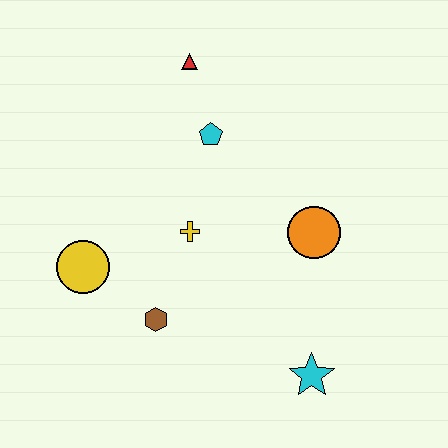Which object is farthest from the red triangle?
The cyan star is farthest from the red triangle.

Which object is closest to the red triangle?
The cyan pentagon is closest to the red triangle.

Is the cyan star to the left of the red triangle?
No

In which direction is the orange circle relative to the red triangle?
The orange circle is below the red triangle.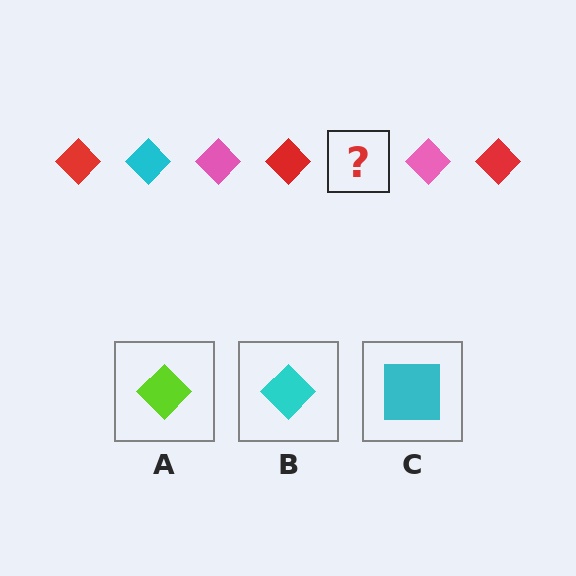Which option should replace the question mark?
Option B.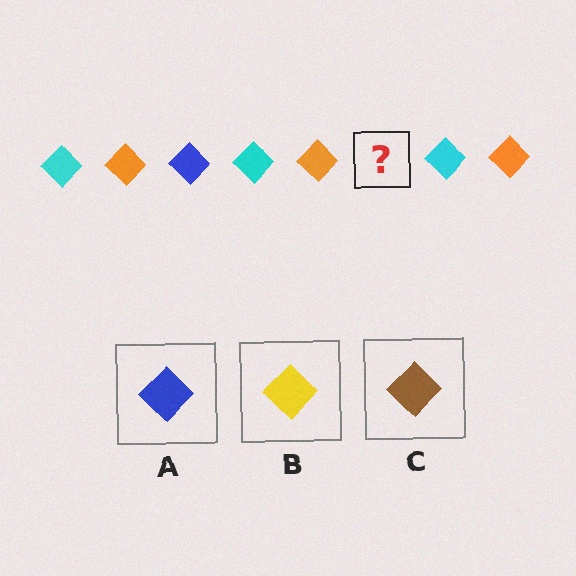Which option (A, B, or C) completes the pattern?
A.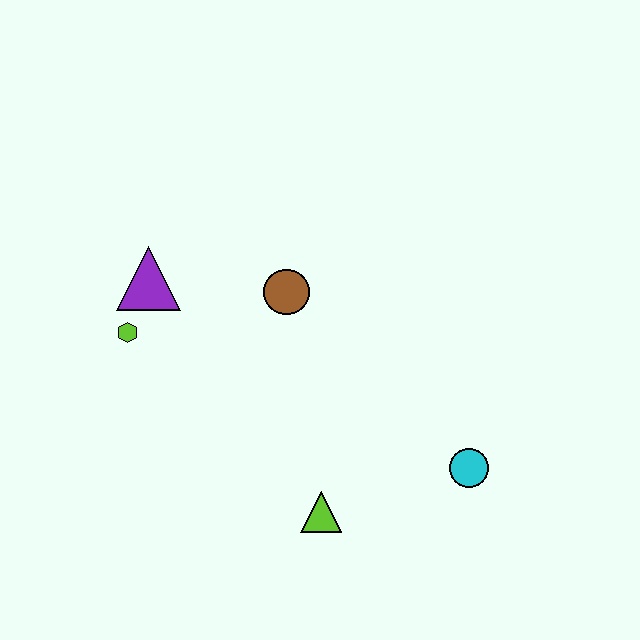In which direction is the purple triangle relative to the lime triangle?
The purple triangle is above the lime triangle.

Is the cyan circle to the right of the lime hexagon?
Yes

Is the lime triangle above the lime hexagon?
No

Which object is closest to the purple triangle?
The lime hexagon is closest to the purple triangle.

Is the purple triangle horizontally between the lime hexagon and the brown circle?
Yes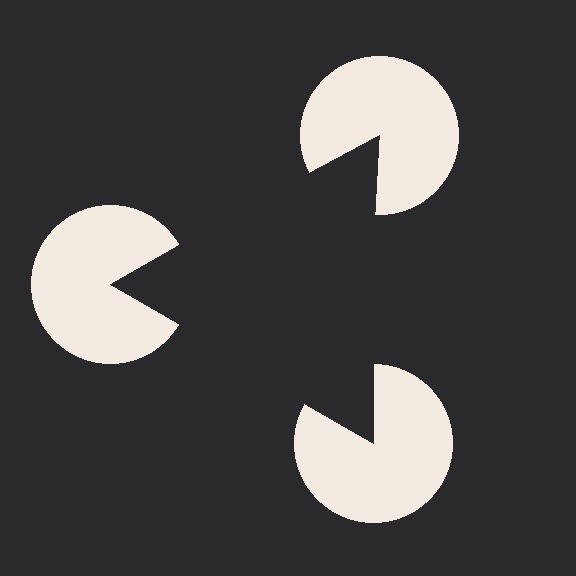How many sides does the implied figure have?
3 sides.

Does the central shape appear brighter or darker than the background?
It typically appears slightly darker than the background, even though no actual brightness change is drawn.